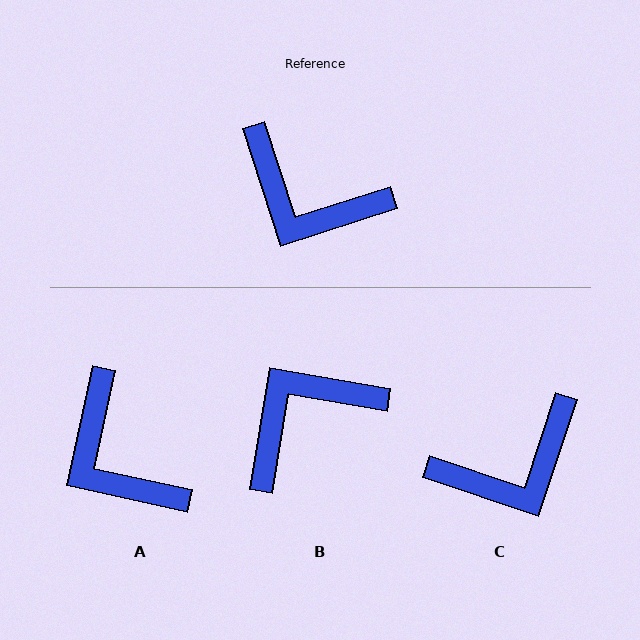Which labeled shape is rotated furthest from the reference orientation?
B, about 117 degrees away.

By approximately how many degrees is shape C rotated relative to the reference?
Approximately 54 degrees counter-clockwise.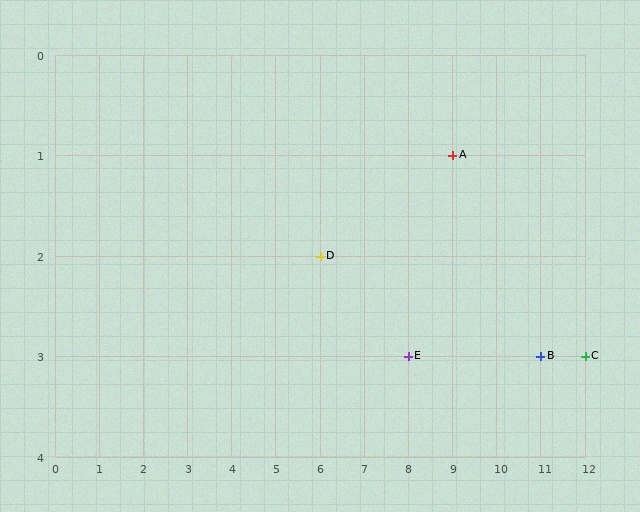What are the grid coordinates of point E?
Point E is at grid coordinates (8, 3).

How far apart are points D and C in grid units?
Points D and C are 6 columns and 1 row apart (about 6.1 grid units diagonally).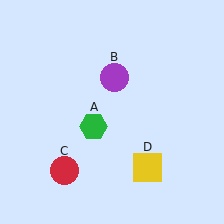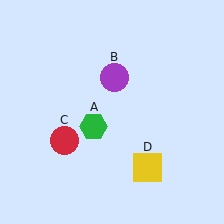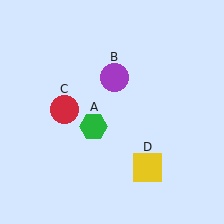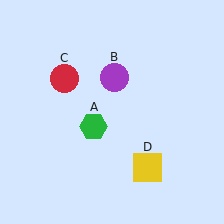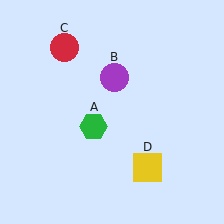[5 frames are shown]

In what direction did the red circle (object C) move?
The red circle (object C) moved up.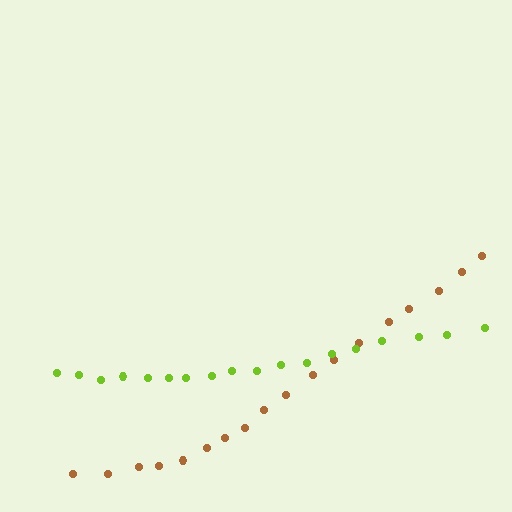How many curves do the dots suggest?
There are 2 distinct paths.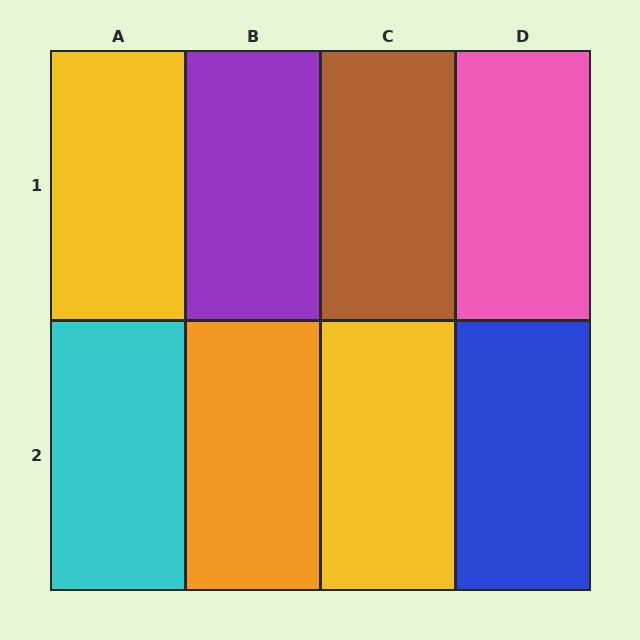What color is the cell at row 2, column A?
Cyan.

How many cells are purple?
1 cell is purple.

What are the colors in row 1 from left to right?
Yellow, purple, brown, pink.